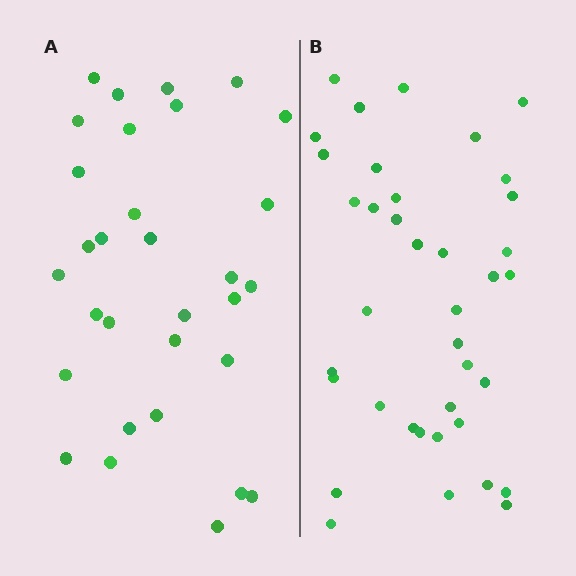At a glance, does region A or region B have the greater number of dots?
Region B (the right region) has more dots.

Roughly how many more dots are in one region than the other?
Region B has roughly 8 or so more dots than region A.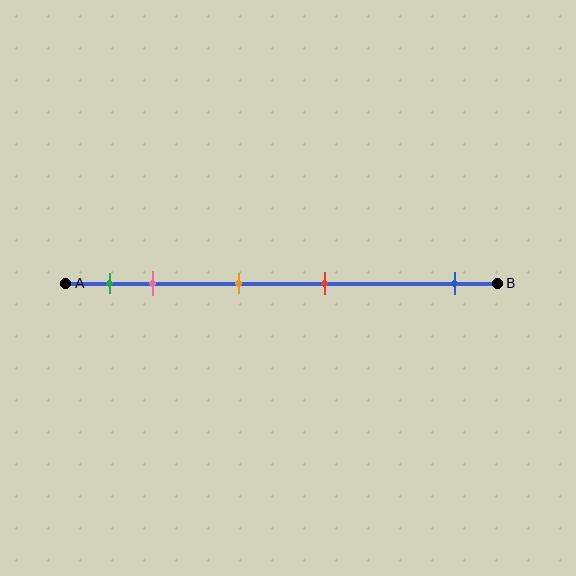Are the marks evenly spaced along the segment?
No, the marks are not evenly spaced.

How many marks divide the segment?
There are 5 marks dividing the segment.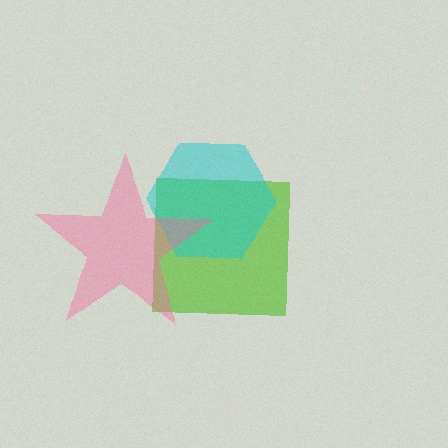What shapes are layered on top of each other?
The layered shapes are: a lime square, a cyan hexagon, a pink star.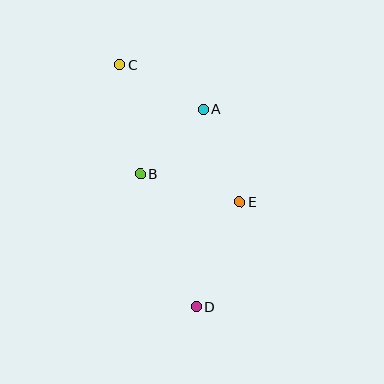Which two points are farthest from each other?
Points C and D are farthest from each other.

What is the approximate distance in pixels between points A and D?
The distance between A and D is approximately 198 pixels.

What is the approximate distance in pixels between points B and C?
The distance between B and C is approximately 111 pixels.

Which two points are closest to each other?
Points A and B are closest to each other.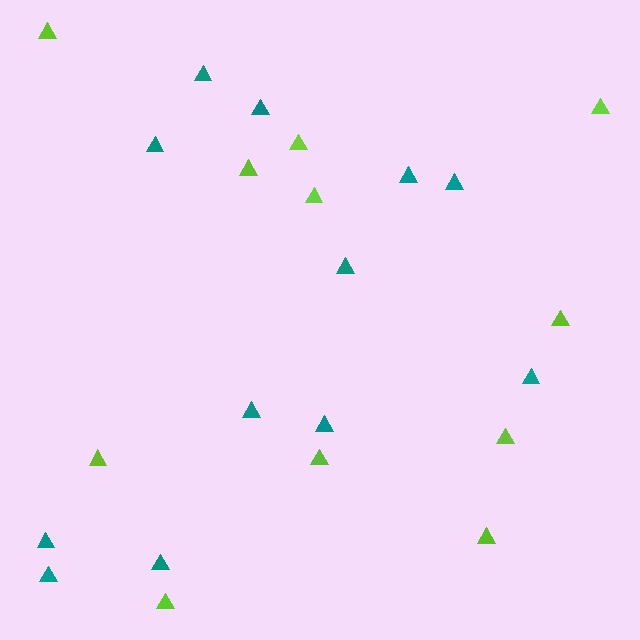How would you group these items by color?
There are 2 groups: one group of lime triangles (11) and one group of teal triangles (12).